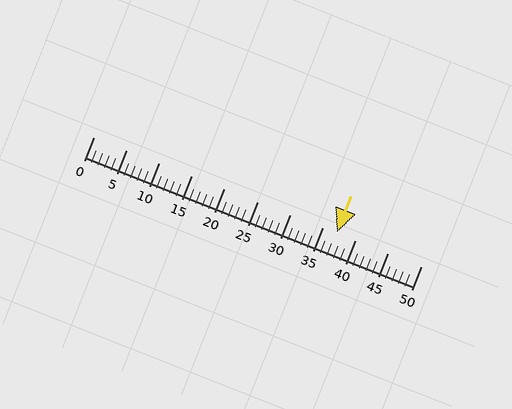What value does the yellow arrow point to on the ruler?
The yellow arrow points to approximately 37.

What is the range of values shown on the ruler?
The ruler shows values from 0 to 50.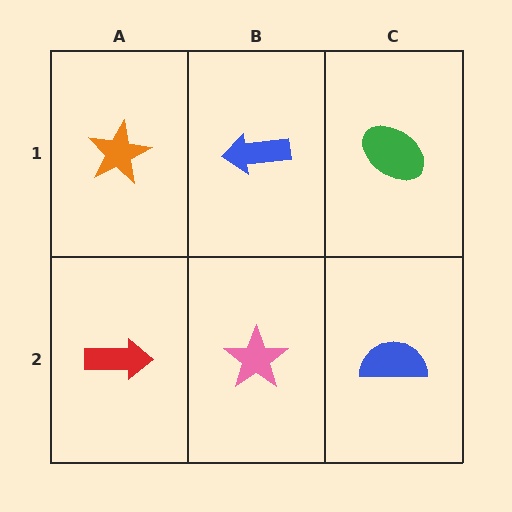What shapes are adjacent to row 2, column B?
A blue arrow (row 1, column B), a red arrow (row 2, column A), a blue semicircle (row 2, column C).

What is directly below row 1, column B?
A pink star.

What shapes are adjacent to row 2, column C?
A green ellipse (row 1, column C), a pink star (row 2, column B).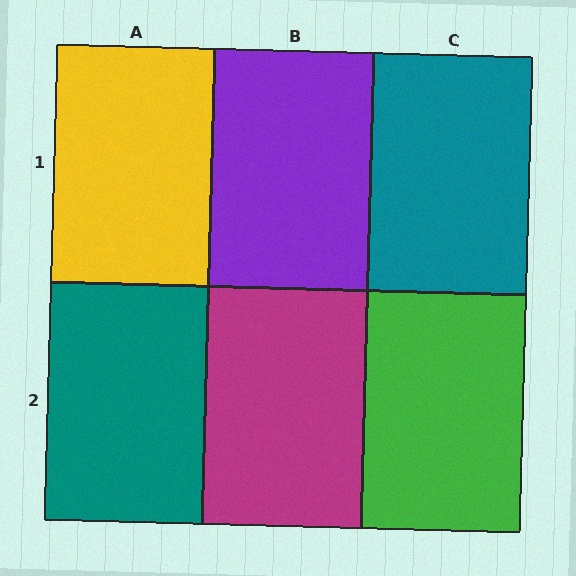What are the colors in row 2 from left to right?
Teal, magenta, green.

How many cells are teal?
2 cells are teal.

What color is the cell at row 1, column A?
Yellow.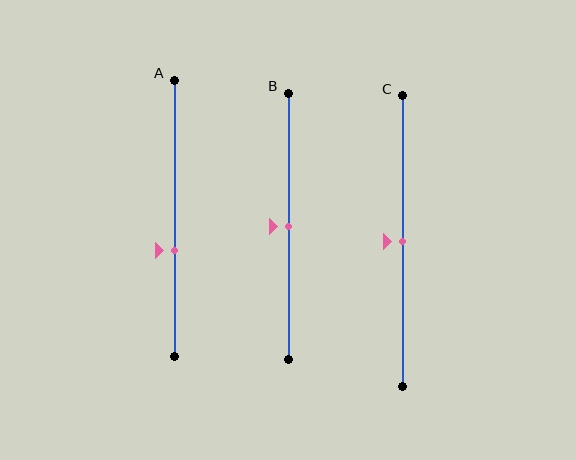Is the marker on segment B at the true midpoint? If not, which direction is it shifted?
Yes, the marker on segment B is at the true midpoint.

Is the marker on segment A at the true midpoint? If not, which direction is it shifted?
No, the marker on segment A is shifted downward by about 11% of the segment length.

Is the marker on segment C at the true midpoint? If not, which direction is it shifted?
Yes, the marker on segment C is at the true midpoint.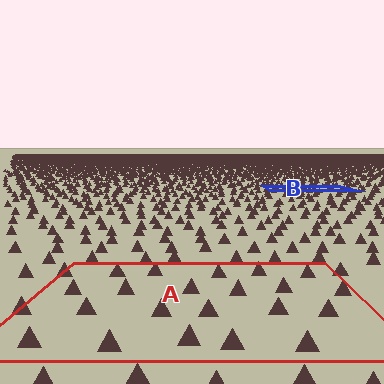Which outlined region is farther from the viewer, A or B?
Region B is farther from the viewer — the texture elements inside it appear smaller and more densely packed.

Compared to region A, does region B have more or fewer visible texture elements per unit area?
Region B has more texture elements per unit area — they are packed more densely because it is farther away.